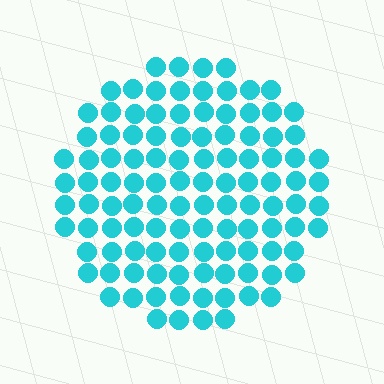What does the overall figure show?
The overall figure shows a circle.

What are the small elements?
The small elements are circles.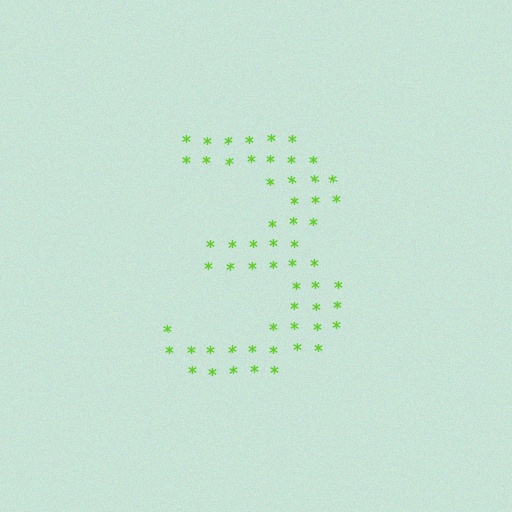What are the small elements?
The small elements are asterisks.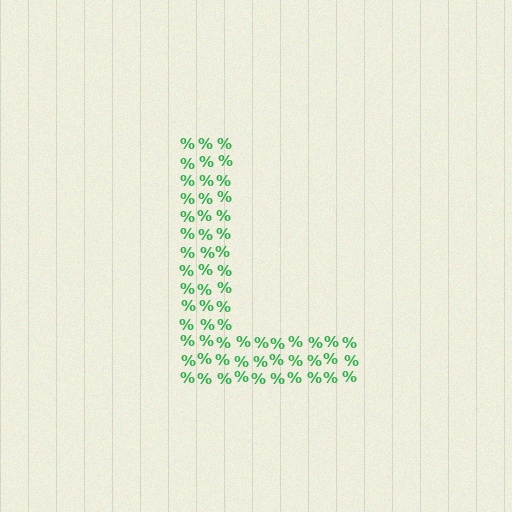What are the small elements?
The small elements are percent signs.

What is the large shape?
The large shape is the letter L.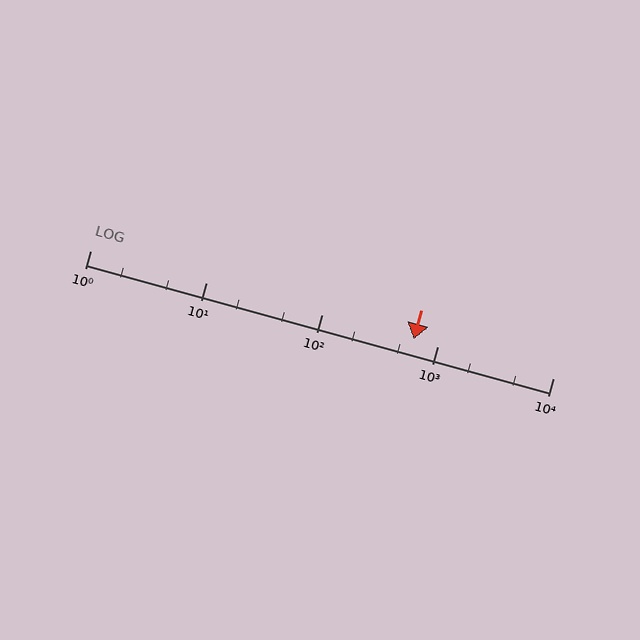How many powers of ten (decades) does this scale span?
The scale spans 4 decades, from 1 to 10000.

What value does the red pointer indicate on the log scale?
The pointer indicates approximately 620.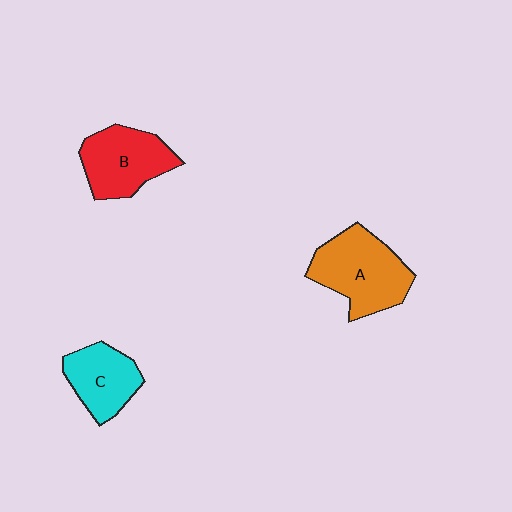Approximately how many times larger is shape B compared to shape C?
Approximately 1.2 times.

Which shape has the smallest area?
Shape C (cyan).